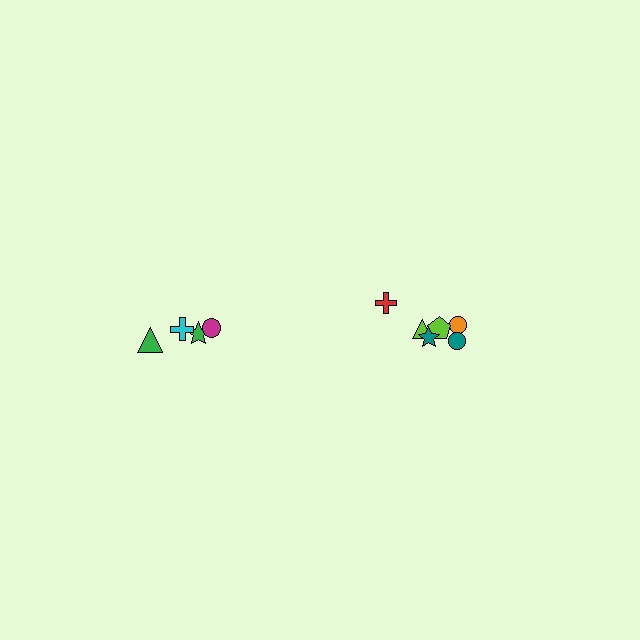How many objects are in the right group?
There are 6 objects.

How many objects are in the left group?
There are 4 objects.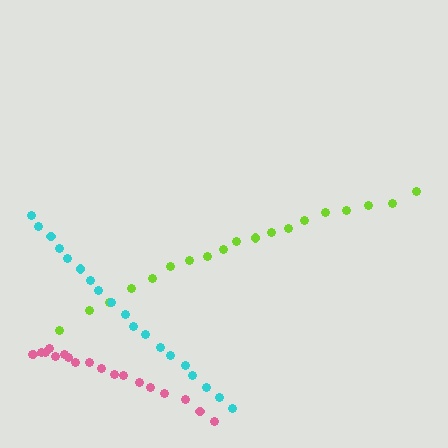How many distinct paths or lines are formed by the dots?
There are 3 distinct paths.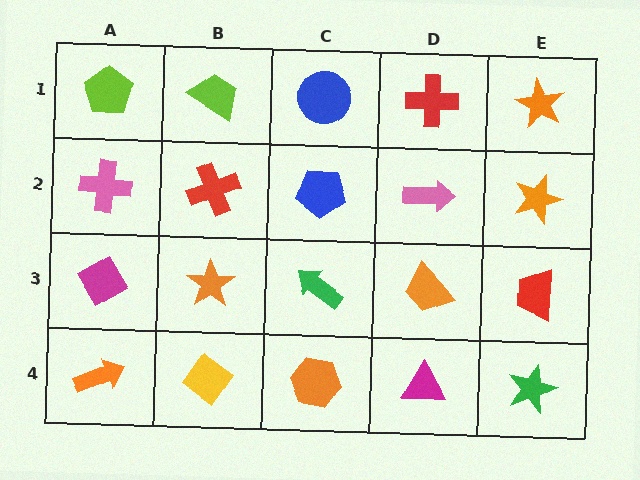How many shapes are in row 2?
5 shapes.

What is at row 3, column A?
A magenta diamond.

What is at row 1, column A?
A lime pentagon.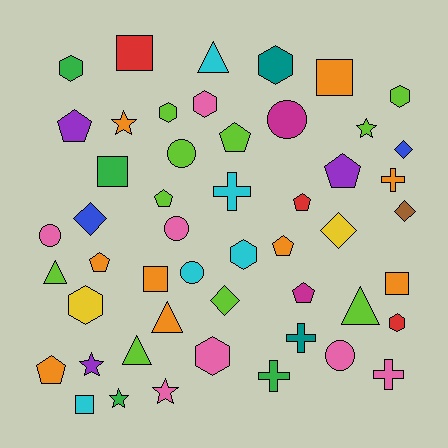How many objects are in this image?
There are 50 objects.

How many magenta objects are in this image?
There are 2 magenta objects.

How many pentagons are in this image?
There are 9 pentagons.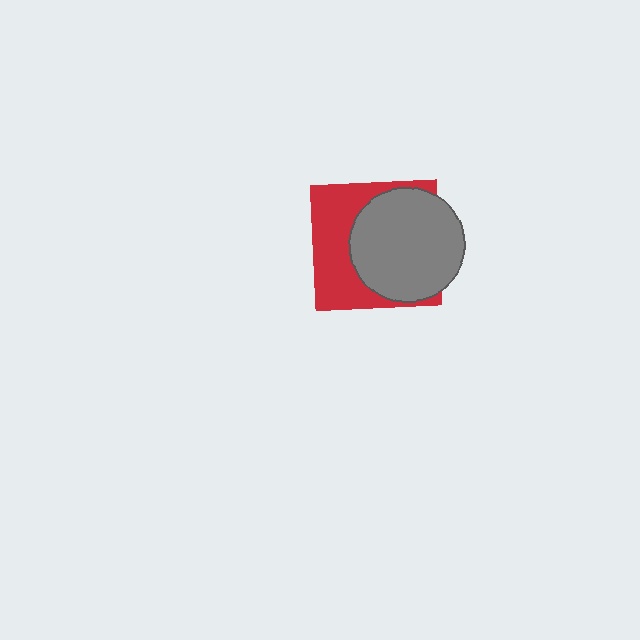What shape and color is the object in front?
The object in front is a gray circle.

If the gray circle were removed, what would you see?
You would see the complete red square.